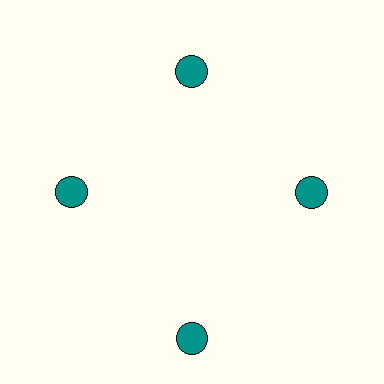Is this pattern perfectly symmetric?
No. The 4 teal circles are arranged in a ring, but one element near the 6 o'clock position is pushed outward from the center, breaking the 4-fold rotational symmetry.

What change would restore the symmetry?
The symmetry would be restored by moving it inward, back onto the ring so that all 4 circles sit at equal angles and equal distance from the center.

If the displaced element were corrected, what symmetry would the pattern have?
It would have 4-fold rotational symmetry — the pattern would map onto itself every 90 degrees.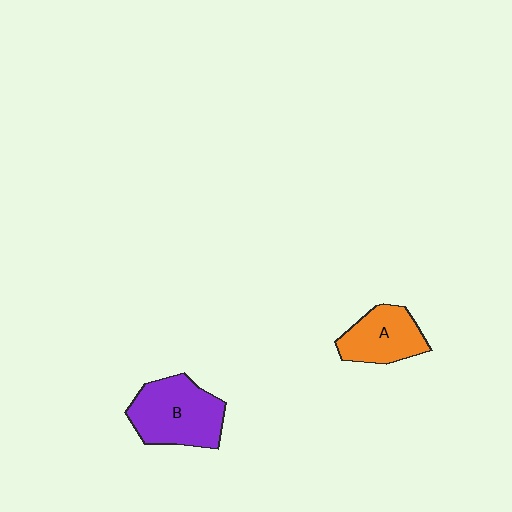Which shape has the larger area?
Shape B (purple).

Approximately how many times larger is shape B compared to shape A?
Approximately 1.4 times.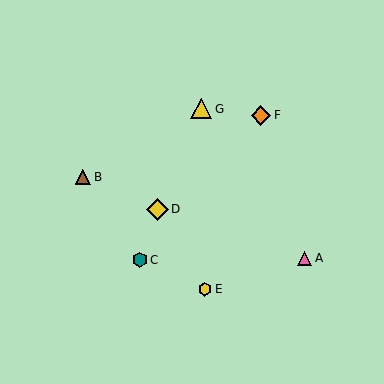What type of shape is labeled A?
Shape A is a pink triangle.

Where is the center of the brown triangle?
The center of the brown triangle is at (83, 177).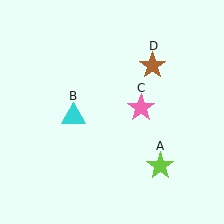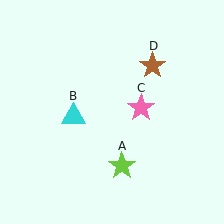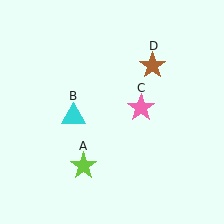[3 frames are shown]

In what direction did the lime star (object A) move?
The lime star (object A) moved left.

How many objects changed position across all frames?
1 object changed position: lime star (object A).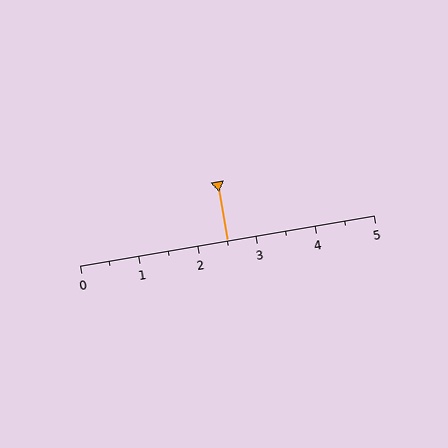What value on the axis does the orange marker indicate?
The marker indicates approximately 2.5.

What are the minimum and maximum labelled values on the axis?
The axis runs from 0 to 5.